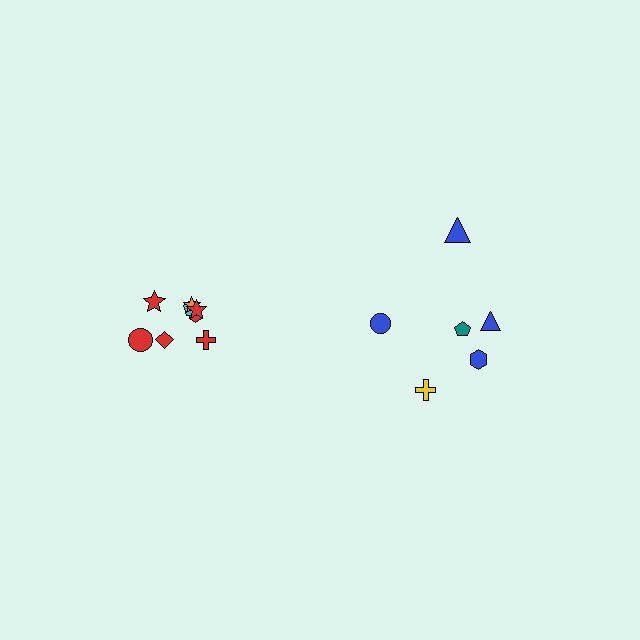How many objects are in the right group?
There are 6 objects.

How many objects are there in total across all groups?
There are 14 objects.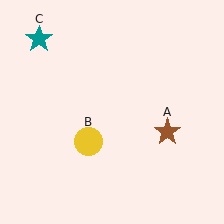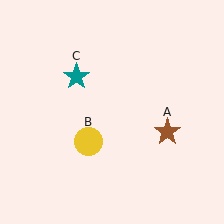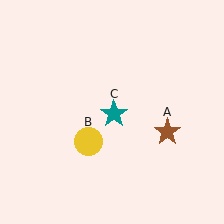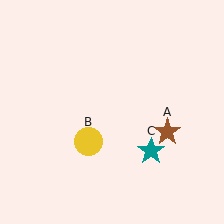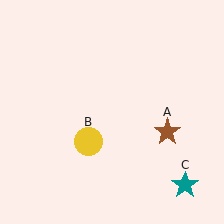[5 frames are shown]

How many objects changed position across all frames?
1 object changed position: teal star (object C).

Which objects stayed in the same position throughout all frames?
Brown star (object A) and yellow circle (object B) remained stationary.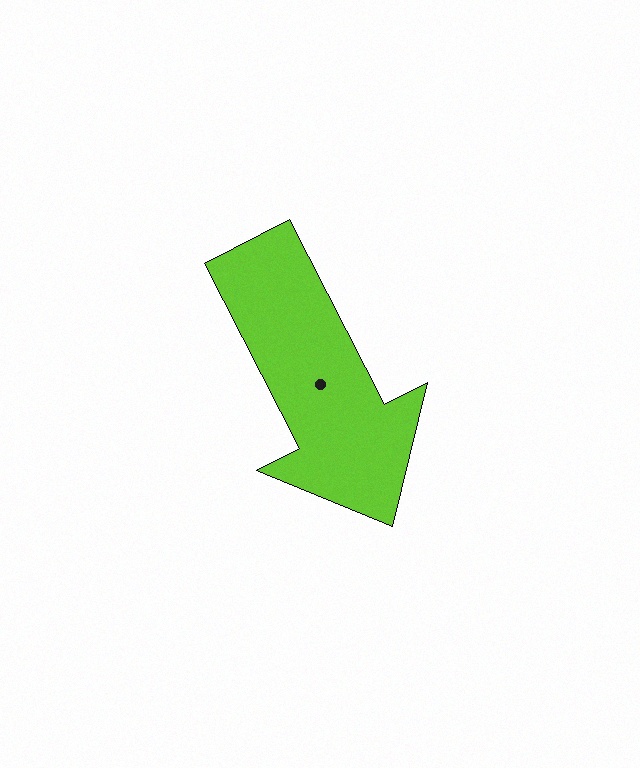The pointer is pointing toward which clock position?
Roughly 5 o'clock.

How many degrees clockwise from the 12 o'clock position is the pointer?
Approximately 153 degrees.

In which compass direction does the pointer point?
Southeast.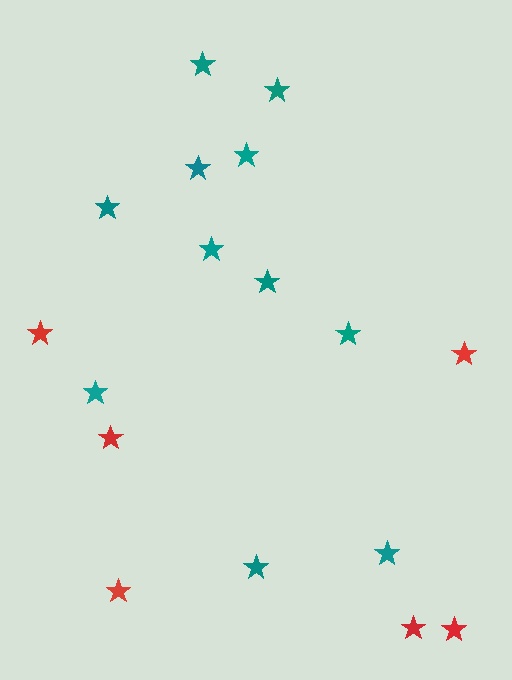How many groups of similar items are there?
There are 2 groups: one group of teal stars (11) and one group of red stars (6).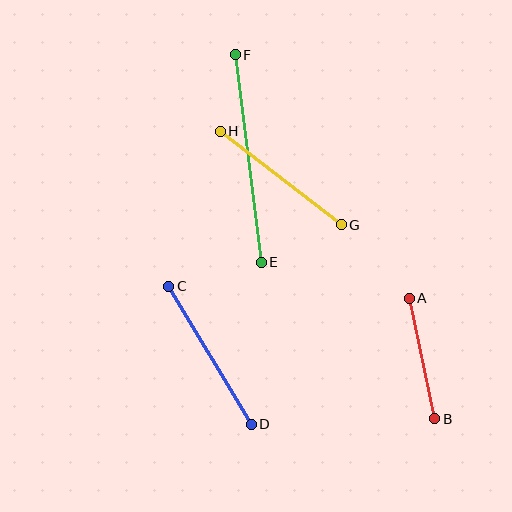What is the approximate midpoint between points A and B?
The midpoint is at approximately (422, 359) pixels.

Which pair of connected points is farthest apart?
Points E and F are farthest apart.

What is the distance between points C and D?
The distance is approximately 161 pixels.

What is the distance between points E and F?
The distance is approximately 210 pixels.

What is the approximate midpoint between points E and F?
The midpoint is at approximately (248, 158) pixels.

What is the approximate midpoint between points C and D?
The midpoint is at approximately (210, 355) pixels.